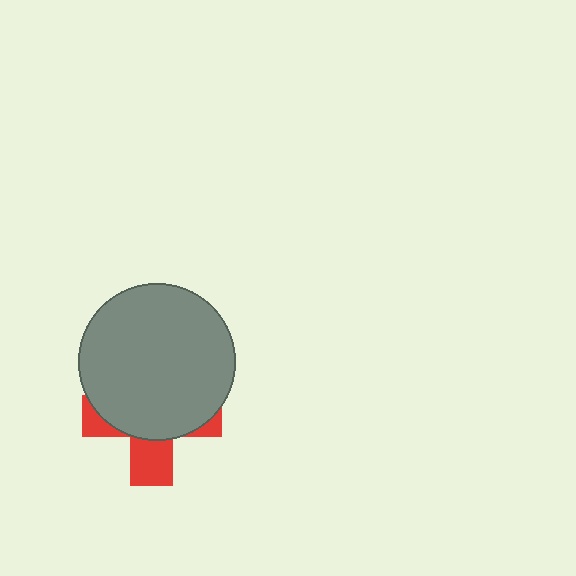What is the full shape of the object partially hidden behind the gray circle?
The partially hidden object is a red cross.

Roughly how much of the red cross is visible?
A small part of it is visible (roughly 33%).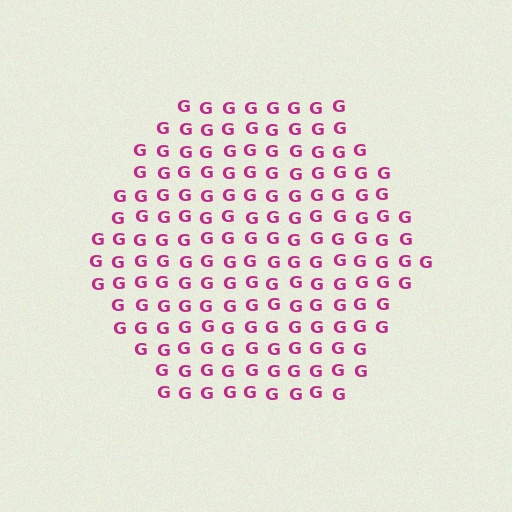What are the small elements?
The small elements are letter G's.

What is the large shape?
The large shape is a hexagon.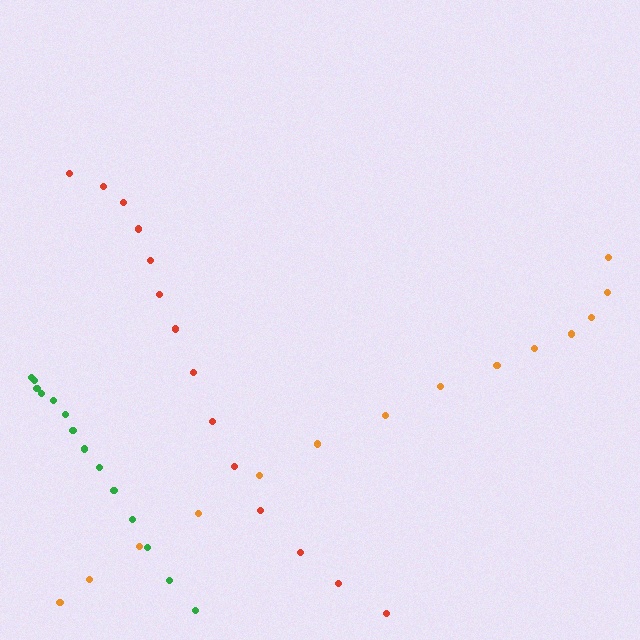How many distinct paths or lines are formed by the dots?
There are 3 distinct paths.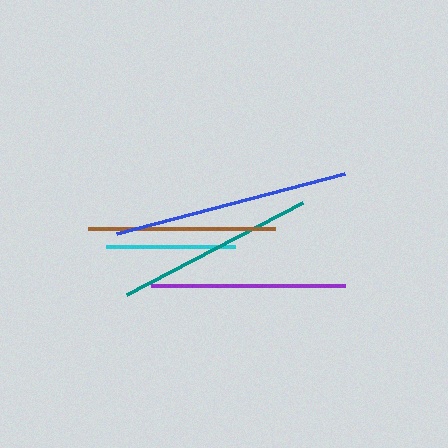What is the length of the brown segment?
The brown segment is approximately 187 pixels long.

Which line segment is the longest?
The blue line is the longest at approximately 236 pixels.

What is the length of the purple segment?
The purple segment is approximately 193 pixels long.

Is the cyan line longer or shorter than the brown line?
The brown line is longer than the cyan line.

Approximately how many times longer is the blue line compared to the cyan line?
The blue line is approximately 1.8 times the length of the cyan line.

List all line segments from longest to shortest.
From longest to shortest: blue, teal, purple, brown, cyan.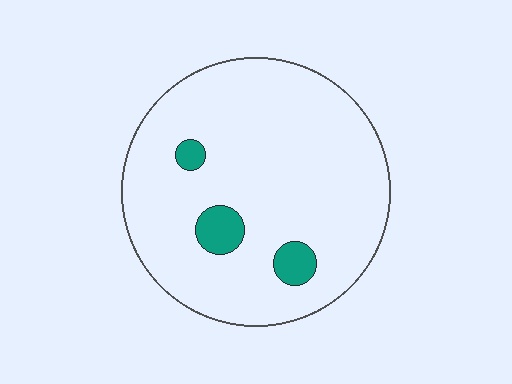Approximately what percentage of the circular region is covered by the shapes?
Approximately 10%.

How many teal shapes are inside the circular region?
3.